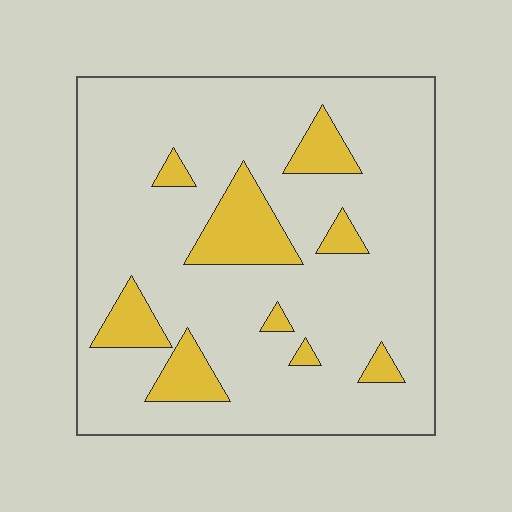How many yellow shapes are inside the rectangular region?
9.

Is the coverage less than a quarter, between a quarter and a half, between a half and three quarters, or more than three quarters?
Less than a quarter.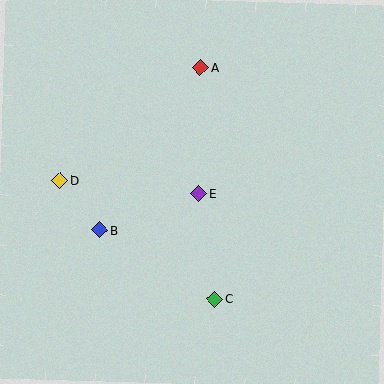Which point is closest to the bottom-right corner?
Point C is closest to the bottom-right corner.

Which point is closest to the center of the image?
Point E at (199, 194) is closest to the center.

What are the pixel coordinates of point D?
Point D is at (60, 180).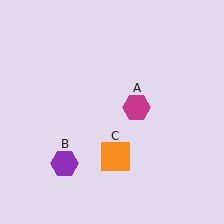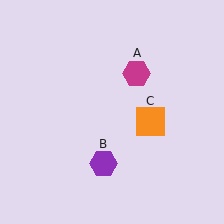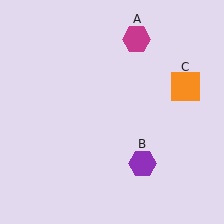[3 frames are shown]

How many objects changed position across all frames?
3 objects changed position: magenta hexagon (object A), purple hexagon (object B), orange square (object C).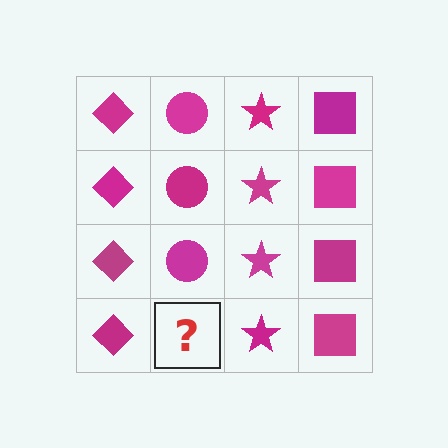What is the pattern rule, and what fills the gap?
The rule is that each column has a consistent shape. The gap should be filled with a magenta circle.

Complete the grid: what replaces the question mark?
The question mark should be replaced with a magenta circle.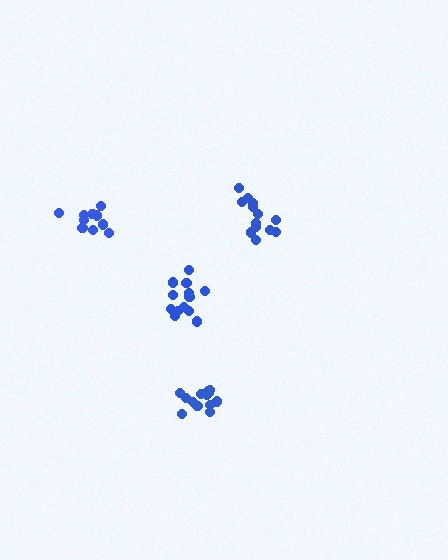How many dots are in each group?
Group 1: 13 dots, Group 2: 13 dots, Group 3: 13 dots, Group 4: 10 dots (49 total).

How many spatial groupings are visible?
There are 4 spatial groupings.